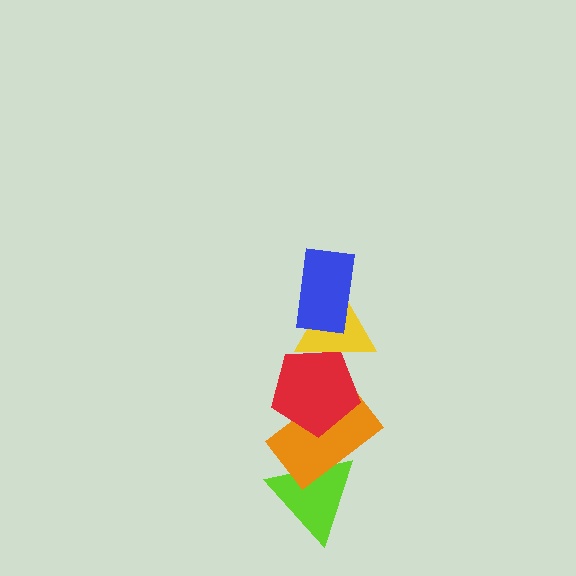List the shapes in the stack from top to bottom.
From top to bottom: the blue rectangle, the yellow triangle, the red pentagon, the orange rectangle, the lime triangle.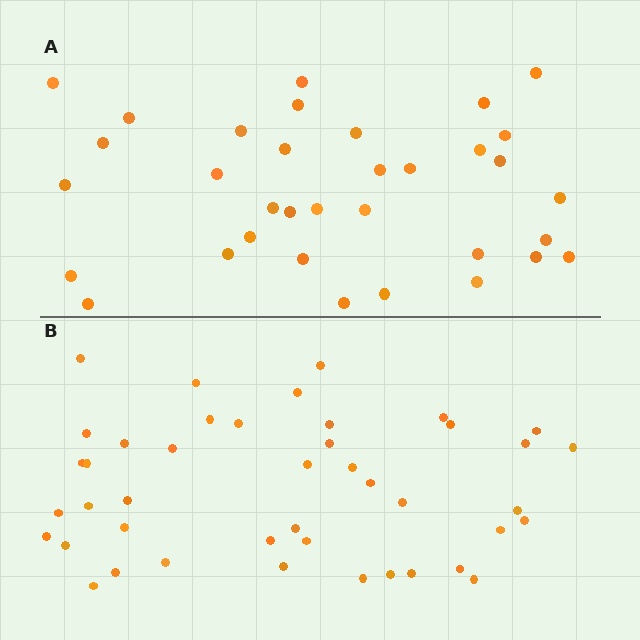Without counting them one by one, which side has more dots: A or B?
Region B (the bottom region) has more dots.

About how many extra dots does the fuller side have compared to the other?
Region B has roughly 8 or so more dots than region A.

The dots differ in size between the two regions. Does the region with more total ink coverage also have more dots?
No. Region A has more total ink coverage because its dots are larger, but region B actually contains more individual dots. Total area can be misleading — the number of items is what matters here.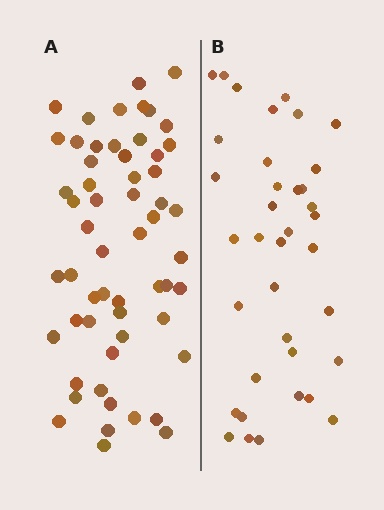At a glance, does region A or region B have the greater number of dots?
Region A (the left region) has more dots.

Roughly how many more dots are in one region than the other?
Region A has approximately 20 more dots than region B.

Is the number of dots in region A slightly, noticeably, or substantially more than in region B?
Region A has substantially more. The ratio is roughly 1.5 to 1.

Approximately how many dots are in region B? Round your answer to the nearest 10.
About 40 dots. (The exact count is 37, which rounds to 40.)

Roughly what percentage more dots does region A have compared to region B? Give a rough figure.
About 55% more.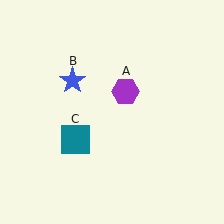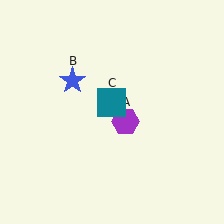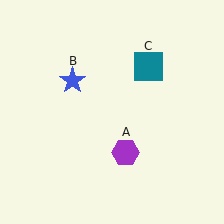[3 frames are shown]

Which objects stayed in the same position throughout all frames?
Blue star (object B) remained stationary.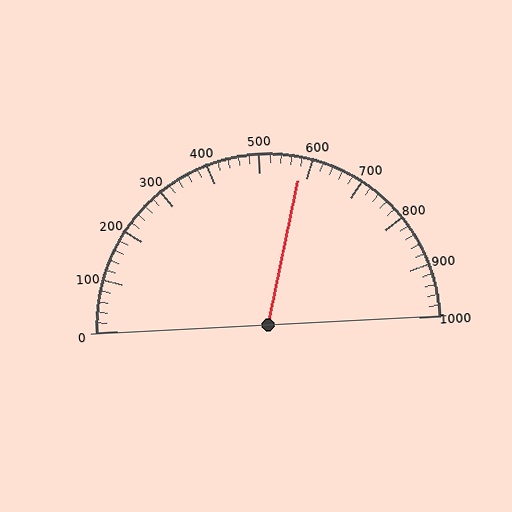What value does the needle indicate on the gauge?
The needle indicates approximately 580.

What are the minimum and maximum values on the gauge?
The gauge ranges from 0 to 1000.